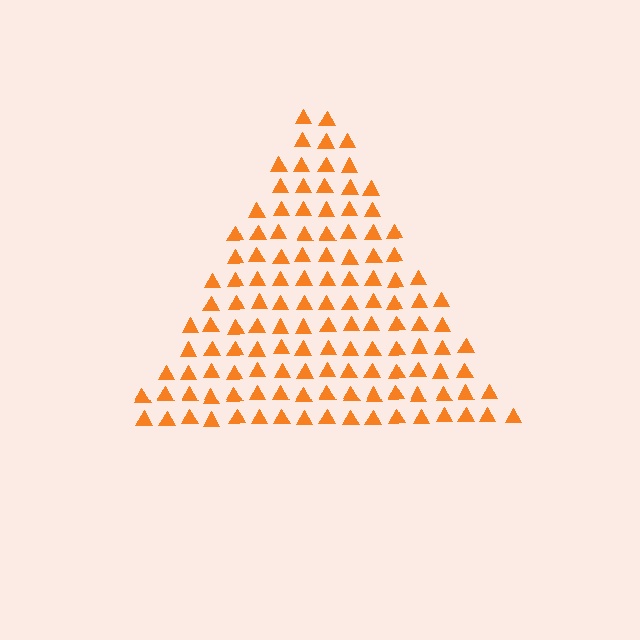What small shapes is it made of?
It is made of small triangles.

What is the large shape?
The large shape is a triangle.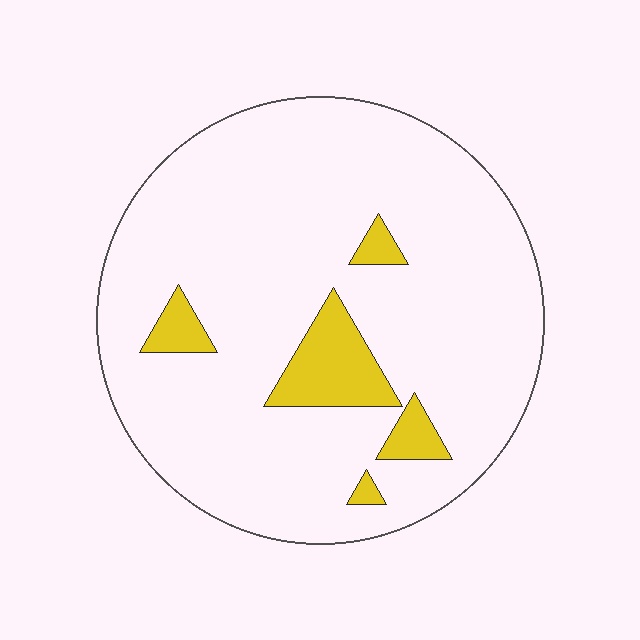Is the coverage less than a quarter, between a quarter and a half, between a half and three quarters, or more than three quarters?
Less than a quarter.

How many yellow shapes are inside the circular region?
5.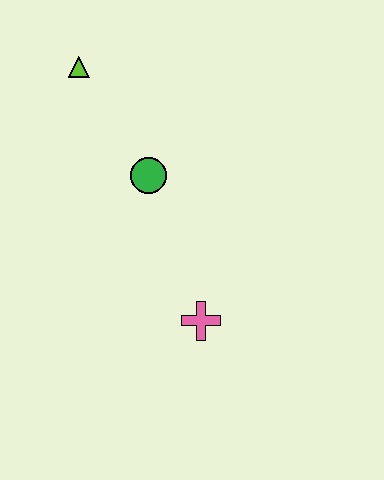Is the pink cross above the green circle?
No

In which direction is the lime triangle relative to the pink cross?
The lime triangle is above the pink cross.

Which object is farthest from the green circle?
The pink cross is farthest from the green circle.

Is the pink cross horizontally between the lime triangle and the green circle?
No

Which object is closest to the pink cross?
The green circle is closest to the pink cross.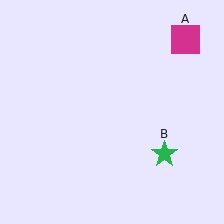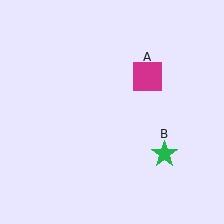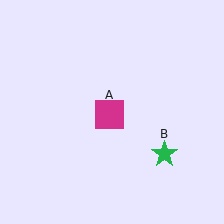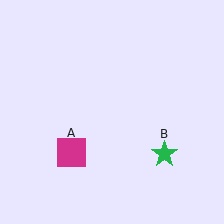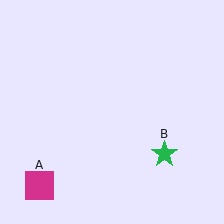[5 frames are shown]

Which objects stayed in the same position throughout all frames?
Green star (object B) remained stationary.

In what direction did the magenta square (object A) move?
The magenta square (object A) moved down and to the left.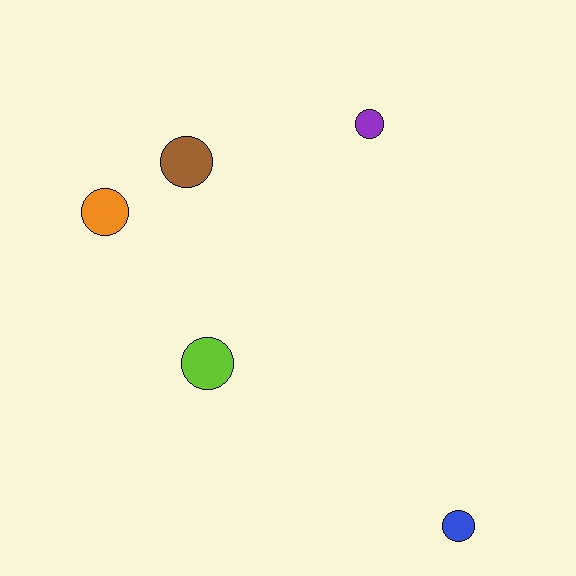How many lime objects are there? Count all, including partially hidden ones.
There is 1 lime object.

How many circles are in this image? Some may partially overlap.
There are 5 circles.